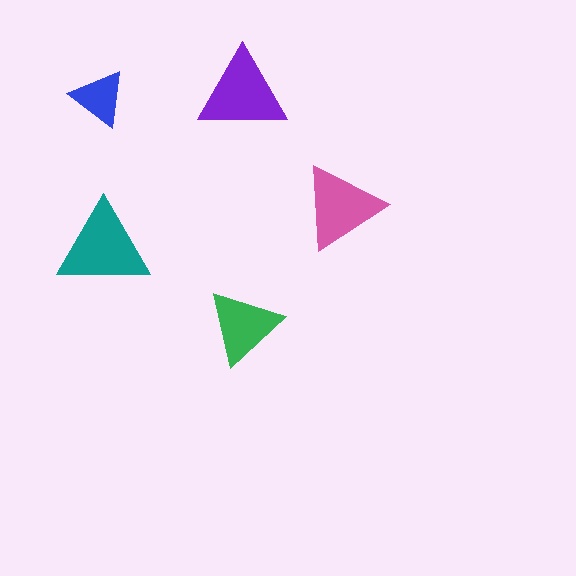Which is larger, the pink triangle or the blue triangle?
The pink one.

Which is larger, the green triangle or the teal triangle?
The teal one.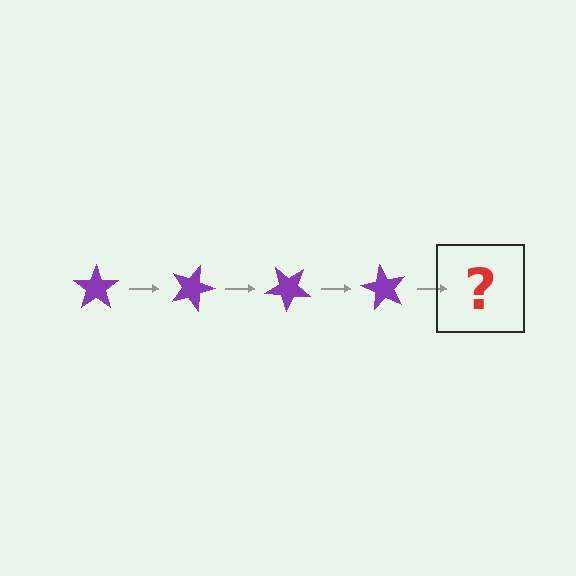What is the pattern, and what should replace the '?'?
The pattern is that the star rotates 20 degrees each step. The '?' should be a purple star rotated 80 degrees.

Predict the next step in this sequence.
The next step is a purple star rotated 80 degrees.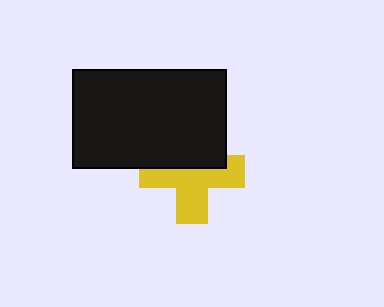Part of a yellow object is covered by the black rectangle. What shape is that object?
It is a cross.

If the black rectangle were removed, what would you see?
You would see the complete yellow cross.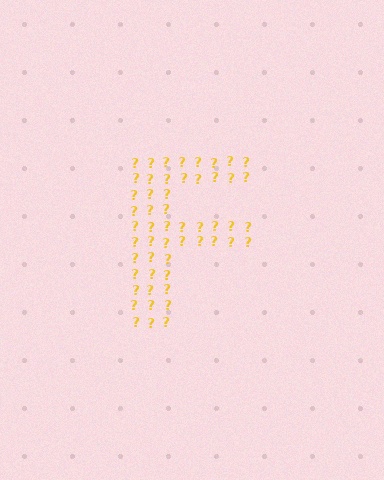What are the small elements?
The small elements are question marks.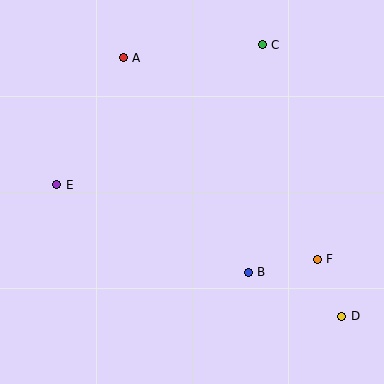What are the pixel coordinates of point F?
Point F is at (317, 259).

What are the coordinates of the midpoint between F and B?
The midpoint between F and B is at (283, 266).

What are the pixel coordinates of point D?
Point D is at (342, 316).